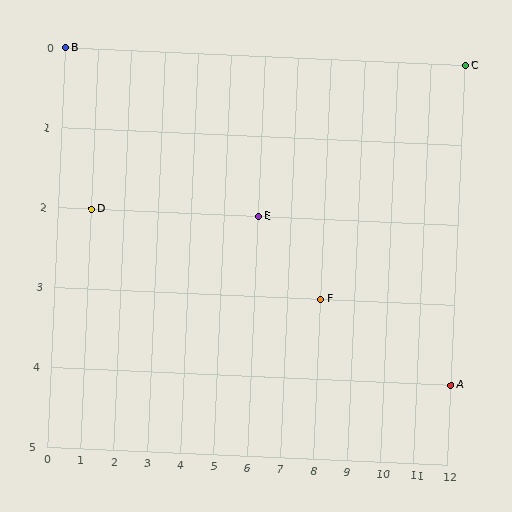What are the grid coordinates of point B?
Point B is at grid coordinates (0, 0).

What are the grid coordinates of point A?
Point A is at grid coordinates (12, 4).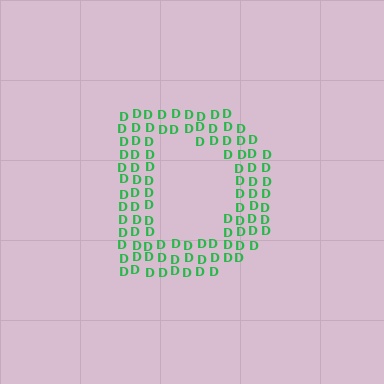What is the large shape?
The large shape is the letter D.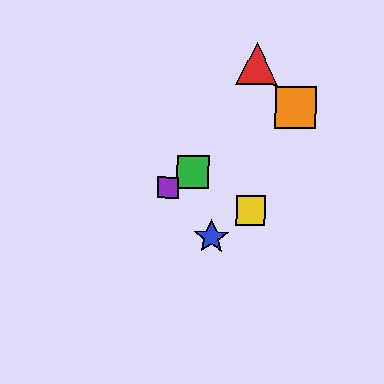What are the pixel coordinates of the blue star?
The blue star is at (212, 237).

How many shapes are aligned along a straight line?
3 shapes (the green square, the purple square, the orange square) are aligned along a straight line.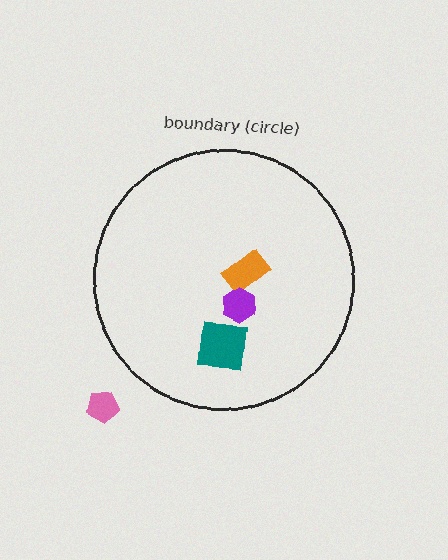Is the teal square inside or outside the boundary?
Inside.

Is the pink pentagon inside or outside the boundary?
Outside.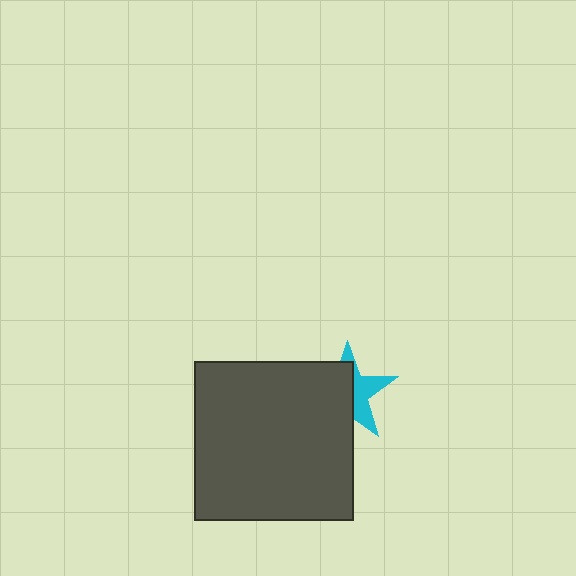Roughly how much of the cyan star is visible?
A small part of it is visible (roughly 43%).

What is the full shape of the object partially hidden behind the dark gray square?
The partially hidden object is a cyan star.